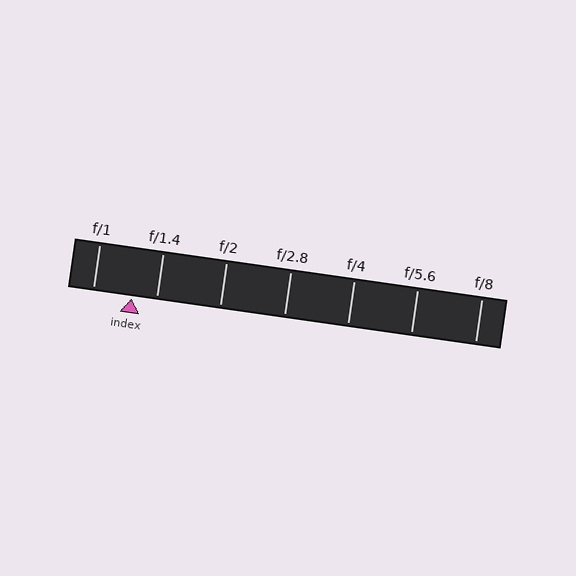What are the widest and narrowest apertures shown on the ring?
The widest aperture shown is f/1 and the narrowest is f/8.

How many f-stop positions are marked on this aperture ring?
There are 7 f-stop positions marked.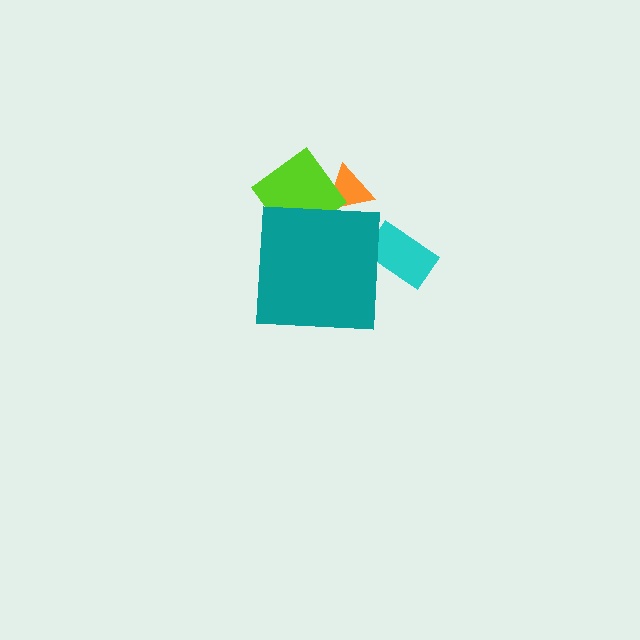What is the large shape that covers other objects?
A teal square.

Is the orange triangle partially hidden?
Yes, the orange triangle is partially hidden behind the teal square.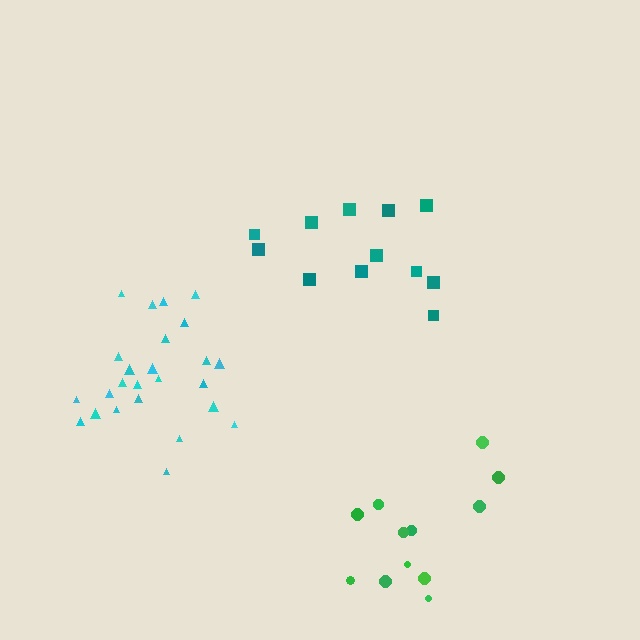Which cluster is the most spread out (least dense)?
Teal.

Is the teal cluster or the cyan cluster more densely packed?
Cyan.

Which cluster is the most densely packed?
Cyan.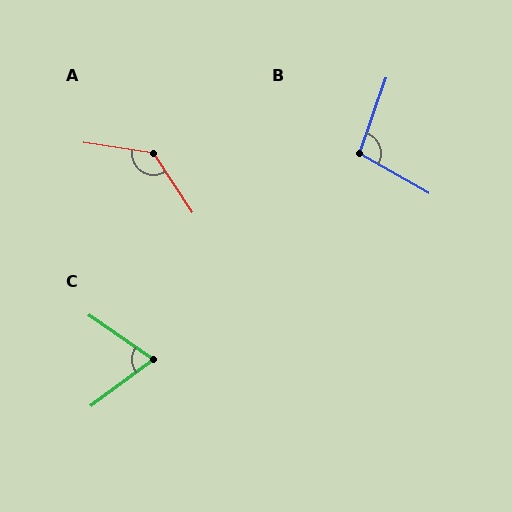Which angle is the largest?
A, at approximately 132 degrees.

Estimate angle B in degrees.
Approximately 100 degrees.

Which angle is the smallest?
C, at approximately 72 degrees.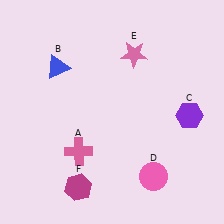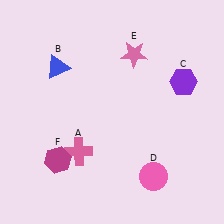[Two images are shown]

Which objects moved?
The objects that moved are: the purple hexagon (C), the magenta hexagon (F).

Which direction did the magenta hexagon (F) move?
The magenta hexagon (F) moved up.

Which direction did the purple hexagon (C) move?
The purple hexagon (C) moved up.